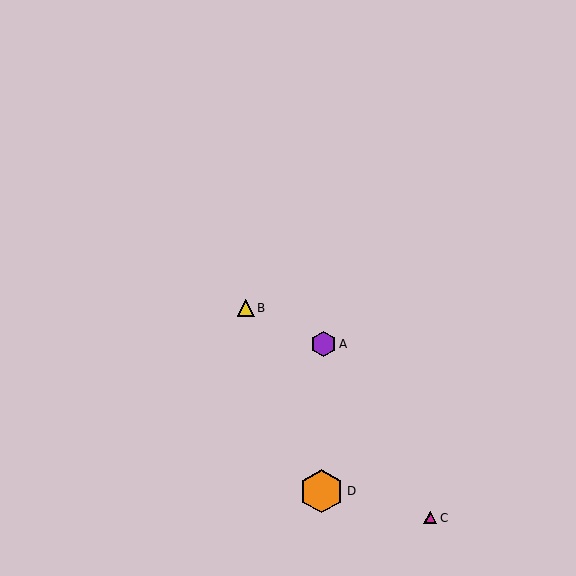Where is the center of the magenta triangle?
The center of the magenta triangle is at (430, 518).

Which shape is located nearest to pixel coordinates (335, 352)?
The purple hexagon (labeled A) at (323, 344) is nearest to that location.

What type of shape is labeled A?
Shape A is a purple hexagon.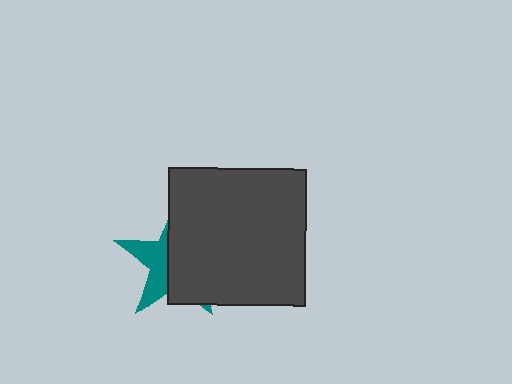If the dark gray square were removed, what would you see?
You would see the complete teal star.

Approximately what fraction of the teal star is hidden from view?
Roughly 63% of the teal star is hidden behind the dark gray square.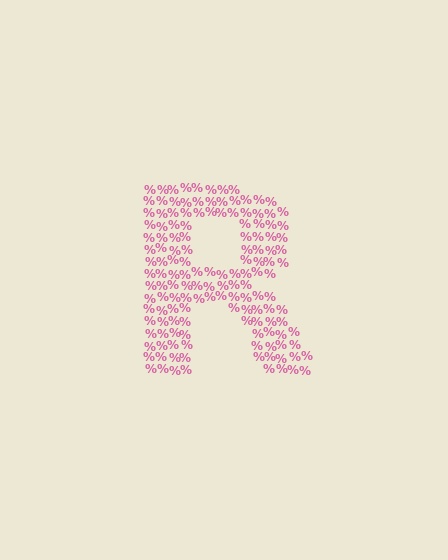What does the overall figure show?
The overall figure shows the letter R.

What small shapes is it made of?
It is made of small percent signs.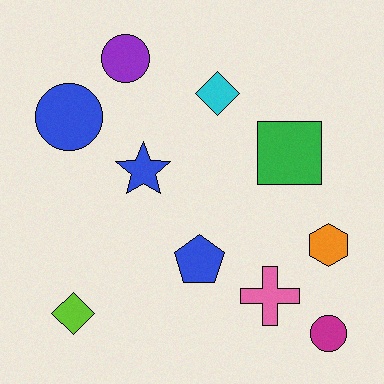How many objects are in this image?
There are 10 objects.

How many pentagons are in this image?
There is 1 pentagon.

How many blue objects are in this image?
There are 3 blue objects.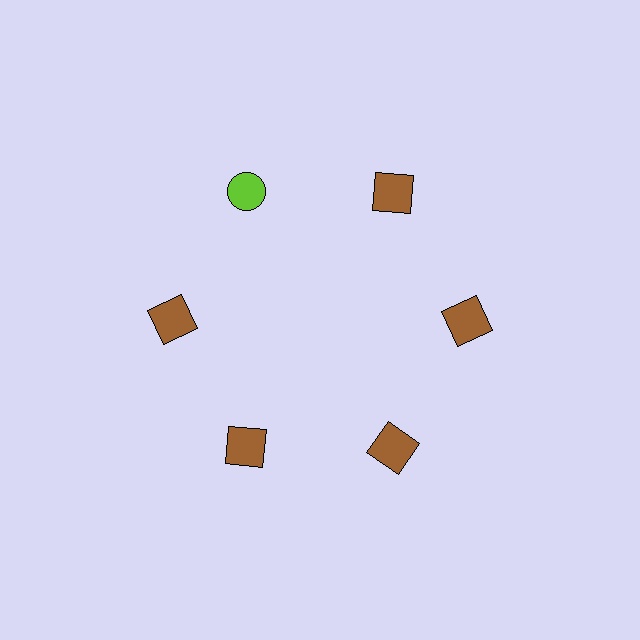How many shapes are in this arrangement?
There are 6 shapes arranged in a ring pattern.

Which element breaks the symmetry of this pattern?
The lime circle at roughly the 11 o'clock position breaks the symmetry. All other shapes are brown squares.